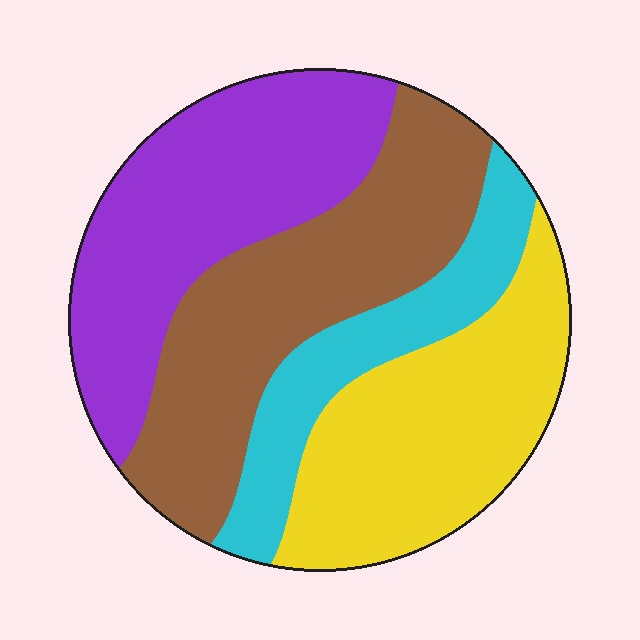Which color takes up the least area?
Cyan, at roughly 15%.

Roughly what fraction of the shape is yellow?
Yellow takes up between a quarter and a half of the shape.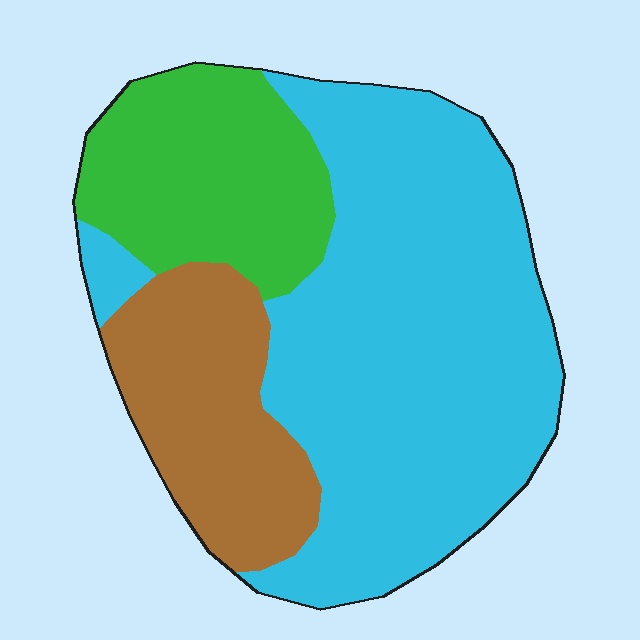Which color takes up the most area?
Cyan, at roughly 60%.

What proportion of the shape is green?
Green takes up about one fifth (1/5) of the shape.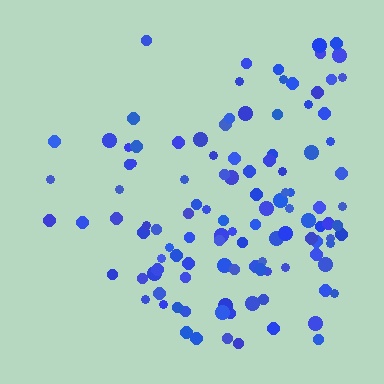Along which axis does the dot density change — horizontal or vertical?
Horizontal.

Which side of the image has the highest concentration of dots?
The right.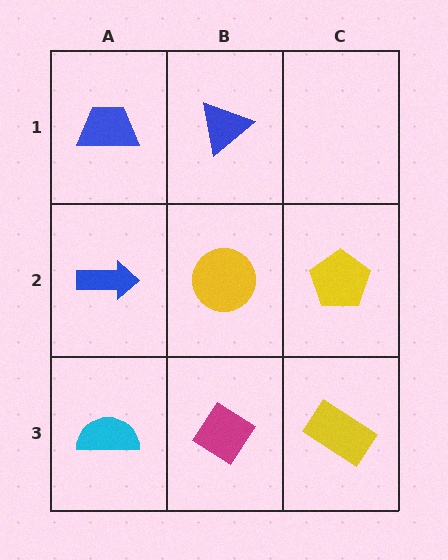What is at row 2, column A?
A blue arrow.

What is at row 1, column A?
A blue trapezoid.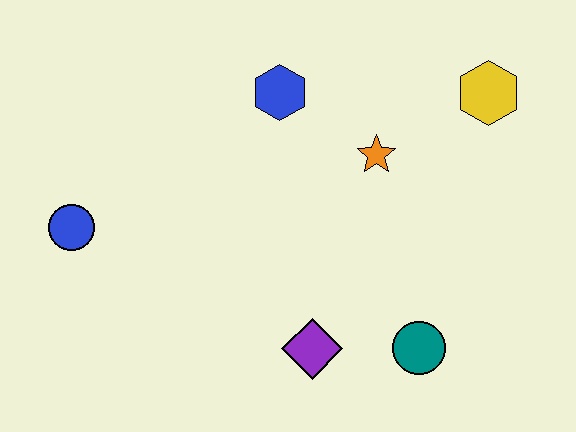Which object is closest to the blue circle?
The blue hexagon is closest to the blue circle.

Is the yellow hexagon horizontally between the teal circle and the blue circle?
No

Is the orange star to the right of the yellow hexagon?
No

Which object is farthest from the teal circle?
The blue circle is farthest from the teal circle.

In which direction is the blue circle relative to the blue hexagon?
The blue circle is to the left of the blue hexagon.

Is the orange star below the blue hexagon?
Yes